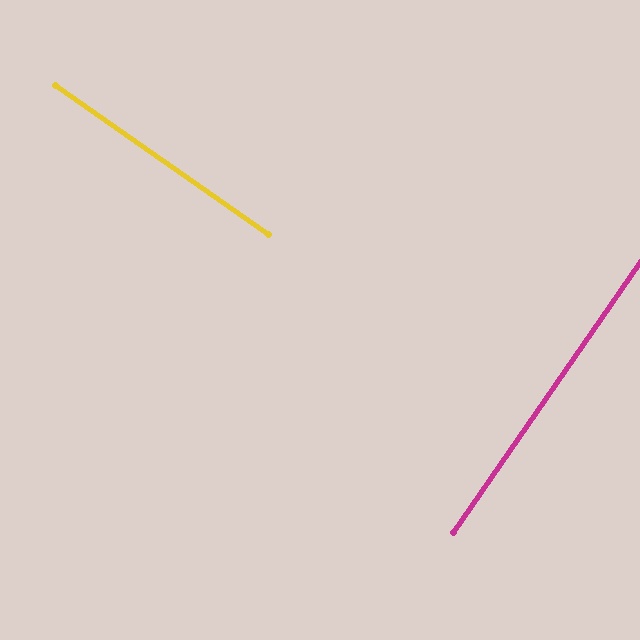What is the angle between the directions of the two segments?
Approximately 90 degrees.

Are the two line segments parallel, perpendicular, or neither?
Perpendicular — they meet at approximately 90°.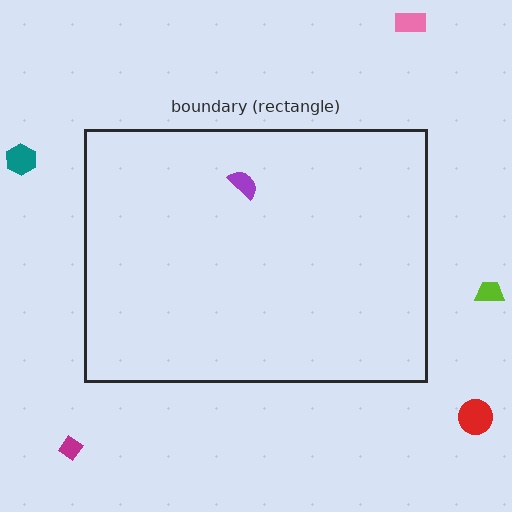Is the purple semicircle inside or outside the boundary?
Inside.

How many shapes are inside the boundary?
1 inside, 5 outside.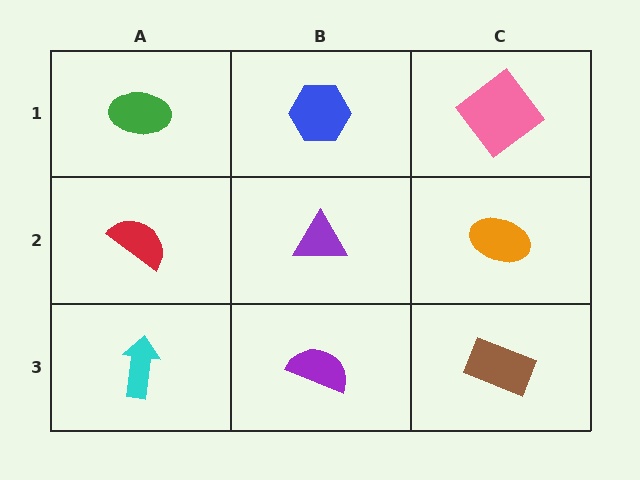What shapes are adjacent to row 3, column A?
A red semicircle (row 2, column A), a purple semicircle (row 3, column B).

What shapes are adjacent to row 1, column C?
An orange ellipse (row 2, column C), a blue hexagon (row 1, column B).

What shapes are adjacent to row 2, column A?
A green ellipse (row 1, column A), a cyan arrow (row 3, column A), a purple triangle (row 2, column B).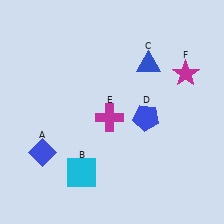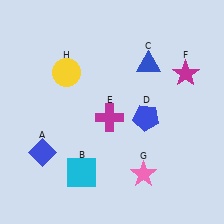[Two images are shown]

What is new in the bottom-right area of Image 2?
A pink star (G) was added in the bottom-right area of Image 2.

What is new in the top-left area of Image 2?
A yellow circle (H) was added in the top-left area of Image 2.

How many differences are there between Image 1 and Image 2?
There are 2 differences between the two images.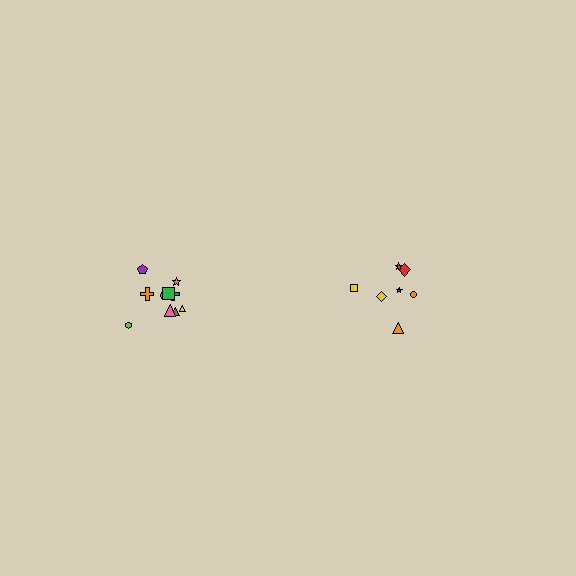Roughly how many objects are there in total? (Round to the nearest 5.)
Roughly 15 objects in total.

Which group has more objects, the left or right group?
The left group.